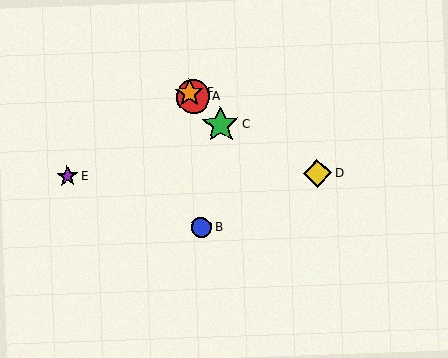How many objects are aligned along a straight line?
3 objects (A, C, F) are aligned along a straight line.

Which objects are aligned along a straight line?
Objects A, C, F are aligned along a straight line.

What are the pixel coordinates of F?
Object F is at (189, 93).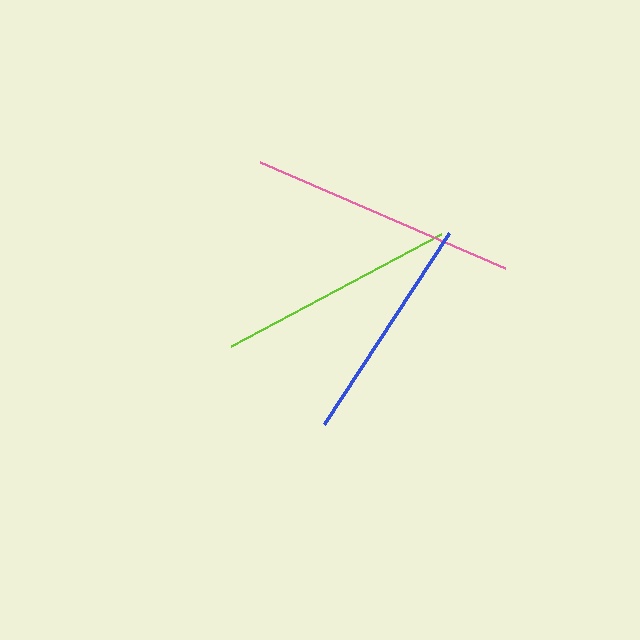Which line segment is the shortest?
The blue line is the shortest at approximately 229 pixels.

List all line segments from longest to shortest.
From longest to shortest: pink, lime, blue.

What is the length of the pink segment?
The pink segment is approximately 267 pixels long.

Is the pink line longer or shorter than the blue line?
The pink line is longer than the blue line.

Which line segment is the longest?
The pink line is the longest at approximately 267 pixels.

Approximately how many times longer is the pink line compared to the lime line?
The pink line is approximately 1.1 times the length of the lime line.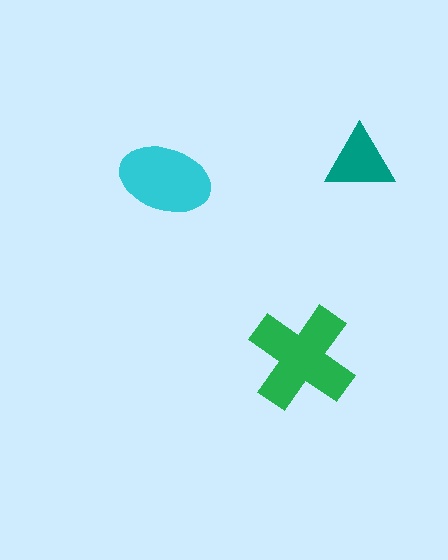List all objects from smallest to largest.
The teal triangle, the cyan ellipse, the green cross.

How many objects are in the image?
There are 3 objects in the image.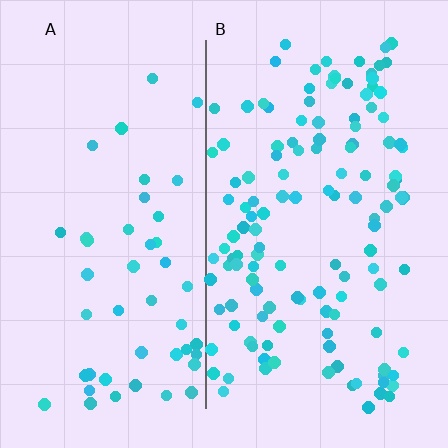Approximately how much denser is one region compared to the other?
Approximately 2.7× — region B over region A.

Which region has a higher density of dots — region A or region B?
B (the right).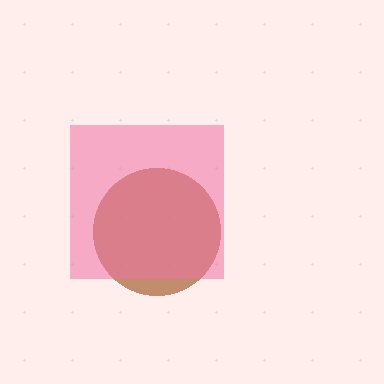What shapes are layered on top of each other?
The layered shapes are: a brown circle, a pink square.